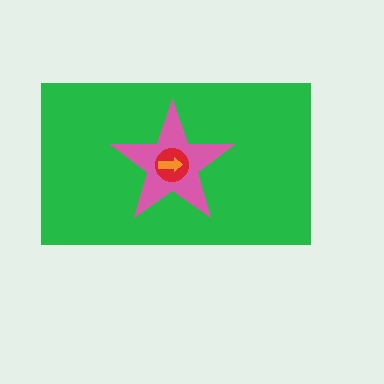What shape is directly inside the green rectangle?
The pink star.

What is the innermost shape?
The orange arrow.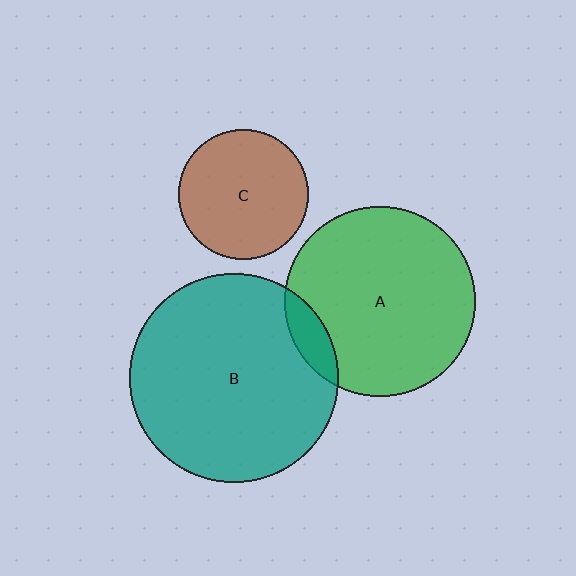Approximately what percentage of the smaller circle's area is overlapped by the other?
Approximately 10%.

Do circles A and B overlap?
Yes.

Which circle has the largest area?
Circle B (teal).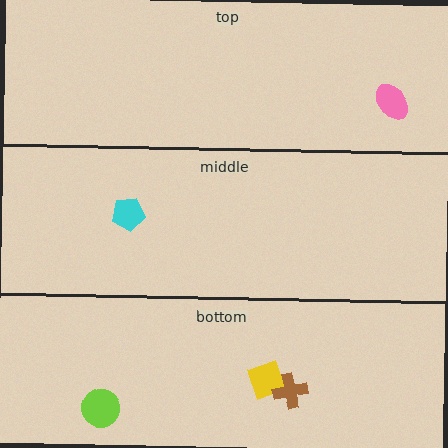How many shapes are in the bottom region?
3.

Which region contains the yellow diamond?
The bottom region.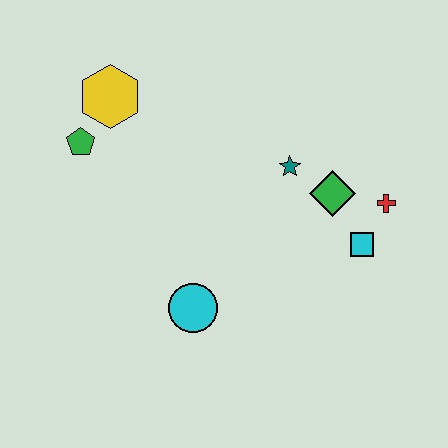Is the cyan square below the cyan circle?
No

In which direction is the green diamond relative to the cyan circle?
The green diamond is to the right of the cyan circle.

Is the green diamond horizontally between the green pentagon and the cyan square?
Yes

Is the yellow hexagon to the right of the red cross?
No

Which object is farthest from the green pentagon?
The red cross is farthest from the green pentagon.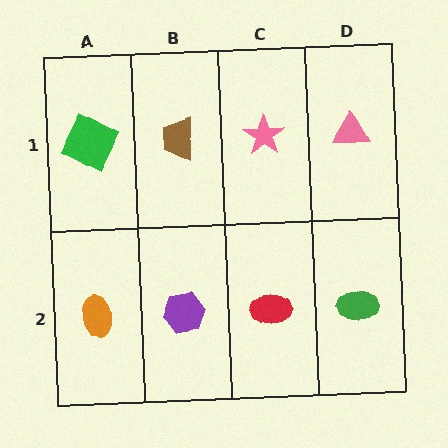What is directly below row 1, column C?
A red ellipse.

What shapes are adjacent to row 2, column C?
A pink star (row 1, column C), a purple hexagon (row 2, column B), a green ellipse (row 2, column D).